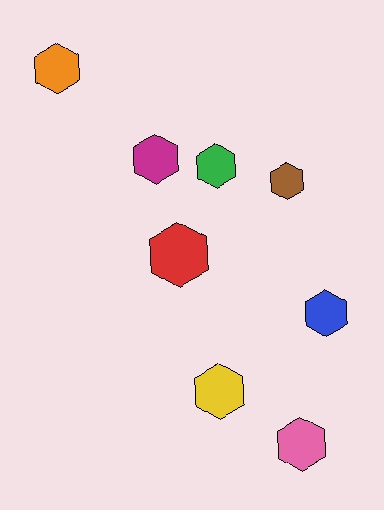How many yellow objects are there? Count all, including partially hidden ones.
There is 1 yellow object.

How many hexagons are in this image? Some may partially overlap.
There are 8 hexagons.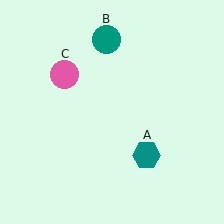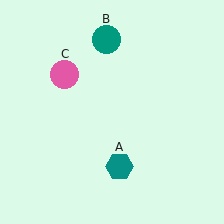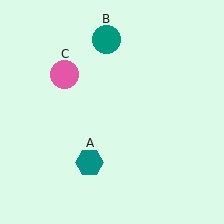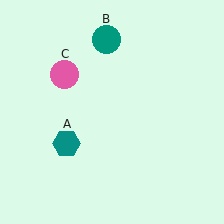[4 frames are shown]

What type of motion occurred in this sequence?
The teal hexagon (object A) rotated clockwise around the center of the scene.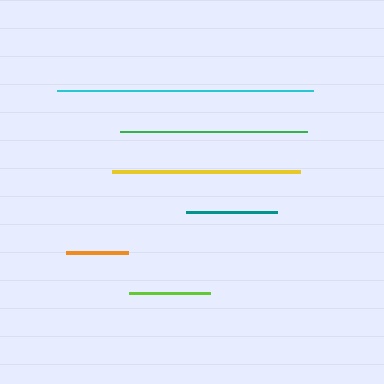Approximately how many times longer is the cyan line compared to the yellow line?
The cyan line is approximately 1.4 times the length of the yellow line.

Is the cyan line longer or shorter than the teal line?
The cyan line is longer than the teal line.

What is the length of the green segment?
The green segment is approximately 187 pixels long.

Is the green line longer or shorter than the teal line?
The green line is longer than the teal line.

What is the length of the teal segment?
The teal segment is approximately 91 pixels long.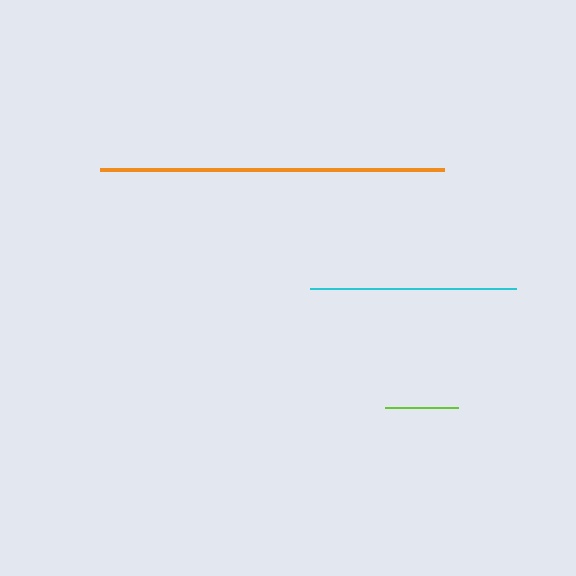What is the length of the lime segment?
The lime segment is approximately 73 pixels long.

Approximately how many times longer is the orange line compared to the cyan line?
The orange line is approximately 1.7 times the length of the cyan line.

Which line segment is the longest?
The orange line is the longest at approximately 344 pixels.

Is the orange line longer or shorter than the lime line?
The orange line is longer than the lime line.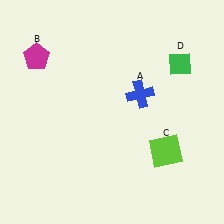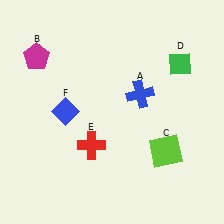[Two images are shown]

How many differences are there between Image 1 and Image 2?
There are 2 differences between the two images.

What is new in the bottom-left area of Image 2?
A red cross (E) was added in the bottom-left area of Image 2.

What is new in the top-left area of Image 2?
A blue diamond (F) was added in the top-left area of Image 2.